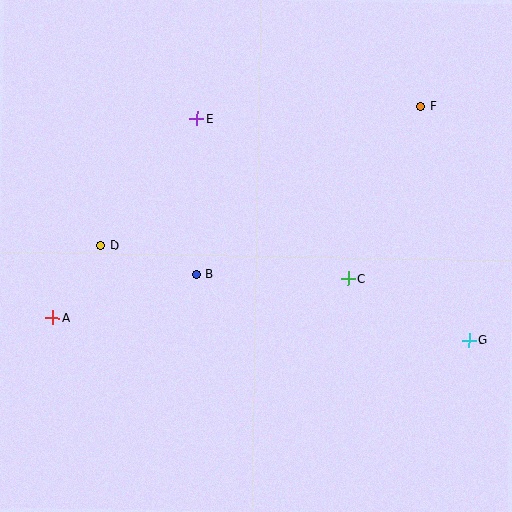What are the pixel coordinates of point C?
Point C is at (348, 278).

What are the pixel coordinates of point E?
Point E is at (197, 119).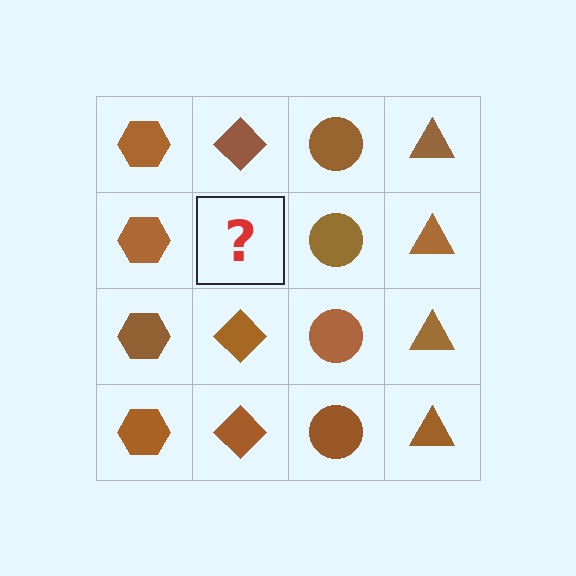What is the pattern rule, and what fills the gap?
The rule is that each column has a consistent shape. The gap should be filled with a brown diamond.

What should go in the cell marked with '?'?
The missing cell should contain a brown diamond.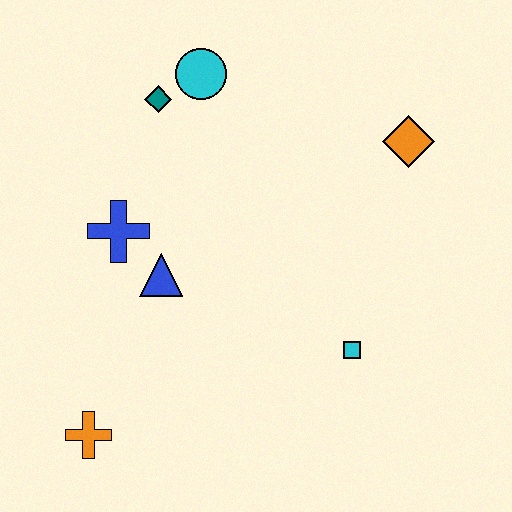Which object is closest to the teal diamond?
The cyan circle is closest to the teal diamond.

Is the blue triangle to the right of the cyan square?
No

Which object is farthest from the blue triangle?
The orange diamond is farthest from the blue triangle.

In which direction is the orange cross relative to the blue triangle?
The orange cross is below the blue triangle.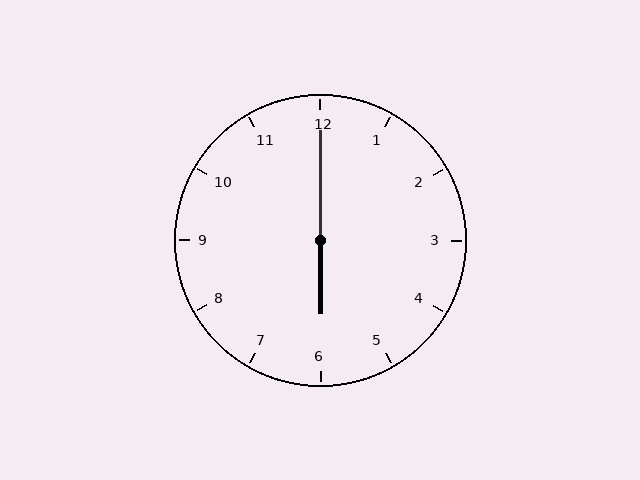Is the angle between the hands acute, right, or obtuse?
It is obtuse.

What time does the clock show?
6:00.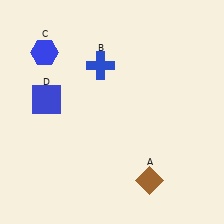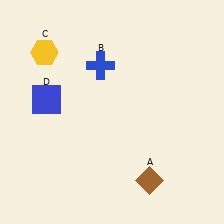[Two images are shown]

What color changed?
The hexagon (C) changed from blue in Image 1 to yellow in Image 2.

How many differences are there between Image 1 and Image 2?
There is 1 difference between the two images.